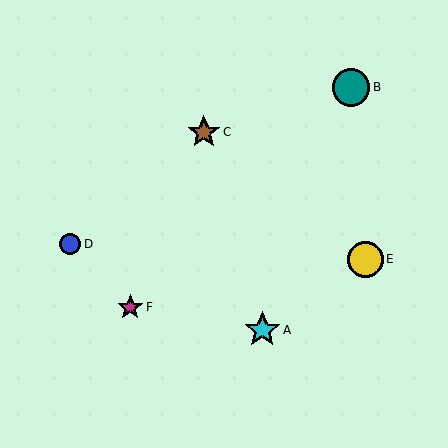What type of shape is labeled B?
Shape B is a teal circle.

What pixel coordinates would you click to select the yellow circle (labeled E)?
Click at (365, 259) to select the yellow circle E.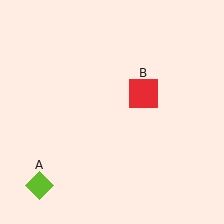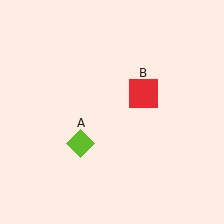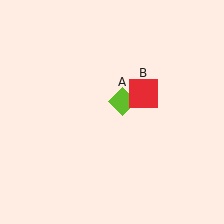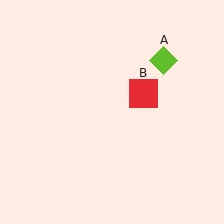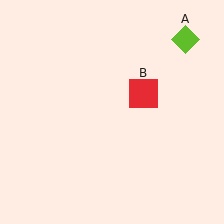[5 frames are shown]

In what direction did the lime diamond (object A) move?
The lime diamond (object A) moved up and to the right.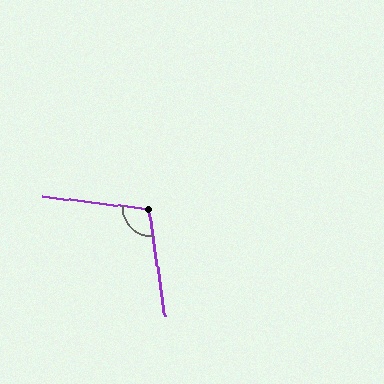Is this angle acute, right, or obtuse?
It is obtuse.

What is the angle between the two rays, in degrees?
Approximately 105 degrees.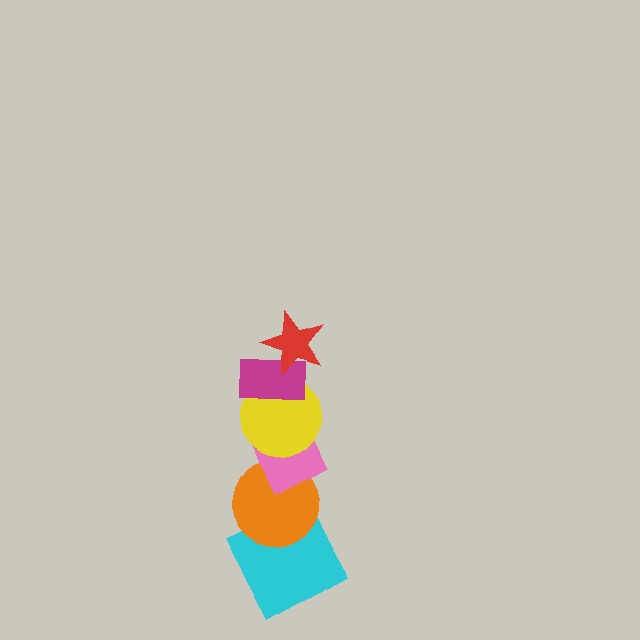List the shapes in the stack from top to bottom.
From top to bottom: the red star, the magenta rectangle, the yellow circle, the pink diamond, the orange circle, the cyan square.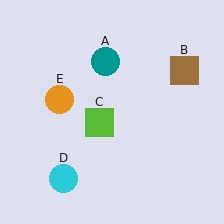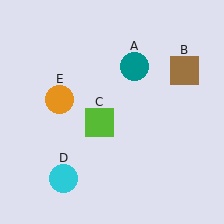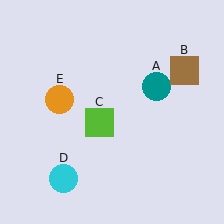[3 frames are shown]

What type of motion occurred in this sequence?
The teal circle (object A) rotated clockwise around the center of the scene.